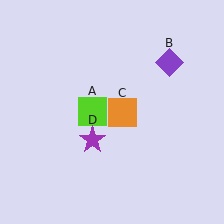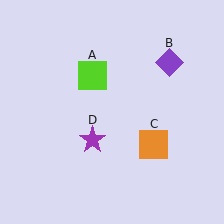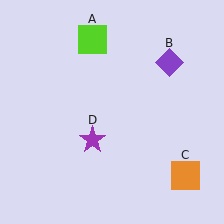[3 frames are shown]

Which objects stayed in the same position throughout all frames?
Purple diamond (object B) and purple star (object D) remained stationary.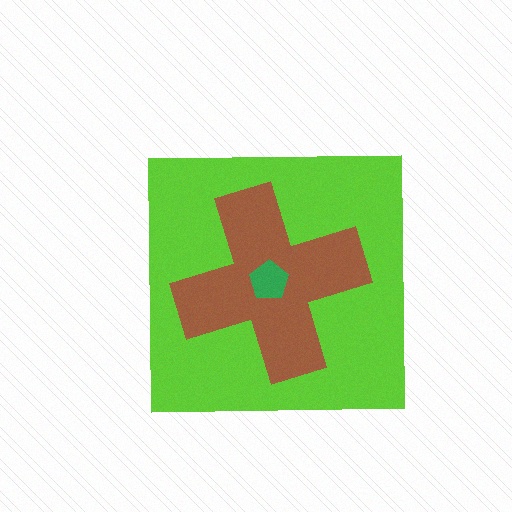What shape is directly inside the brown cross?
The green pentagon.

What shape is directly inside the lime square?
The brown cross.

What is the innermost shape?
The green pentagon.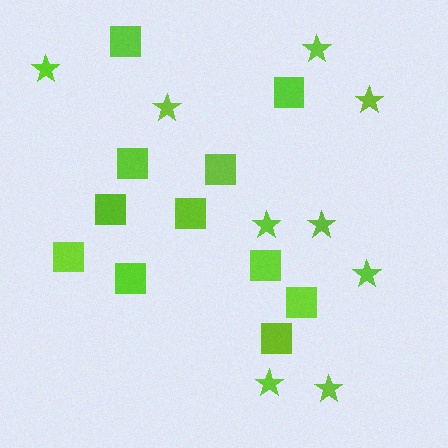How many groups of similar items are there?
There are 2 groups: one group of stars (9) and one group of squares (11).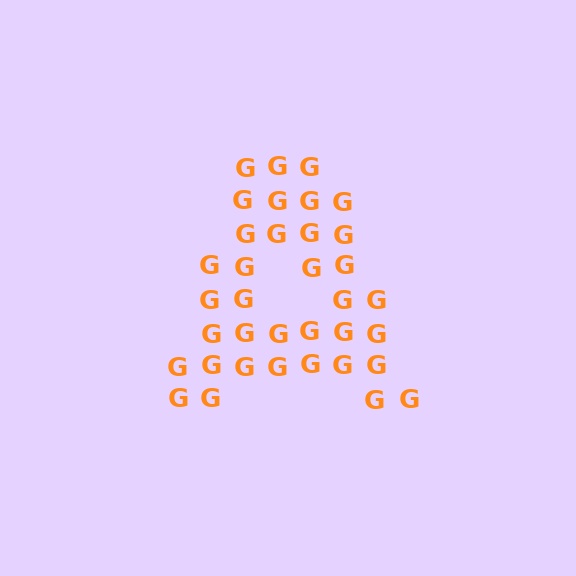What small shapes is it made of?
It is made of small letter G's.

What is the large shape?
The large shape is the letter A.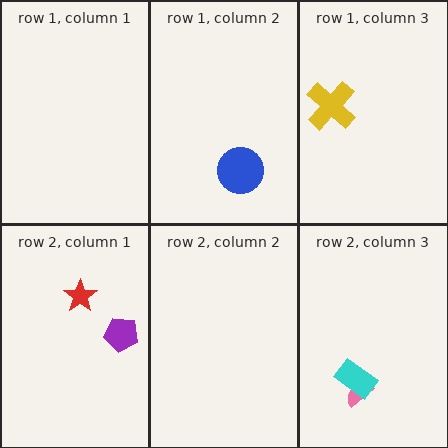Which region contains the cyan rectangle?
The row 2, column 3 region.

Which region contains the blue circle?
The row 1, column 2 region.